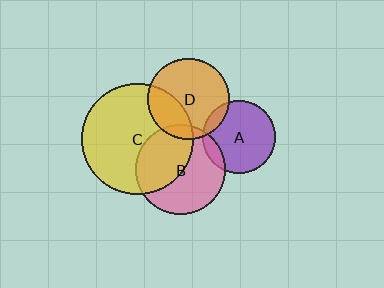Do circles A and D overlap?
Yes.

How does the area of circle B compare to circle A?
Approximately 1.5 times.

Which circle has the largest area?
Circle C (yellow).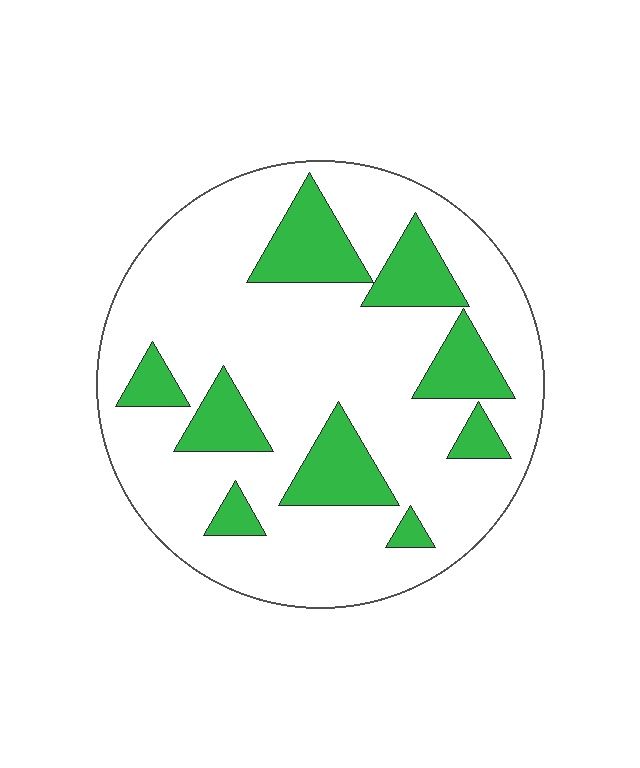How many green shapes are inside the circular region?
9.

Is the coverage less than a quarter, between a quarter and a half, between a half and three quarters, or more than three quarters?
Less than a quarter.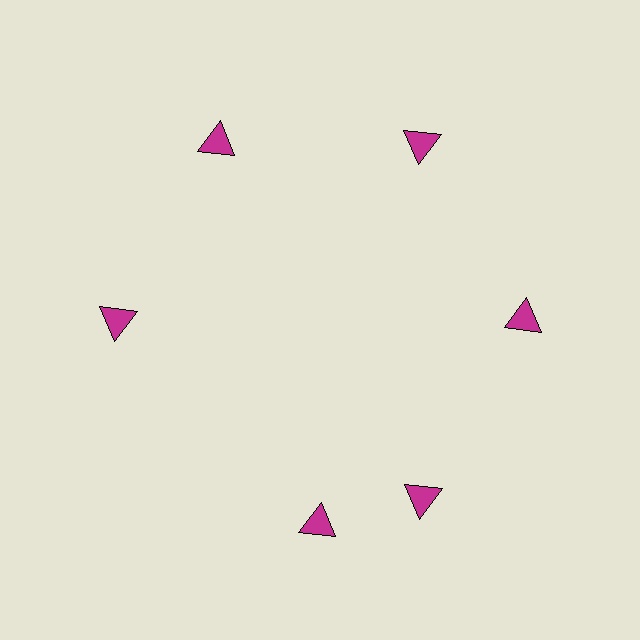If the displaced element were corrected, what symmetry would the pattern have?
It would have 6-fold rotational symmetry — the pattern would map onto itself every 60 degrees.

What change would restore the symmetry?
The symmetry would be restored by rotating it back into even spacing with its neighbors so that all 6 triangles sit at equal angles and equal distance from the center.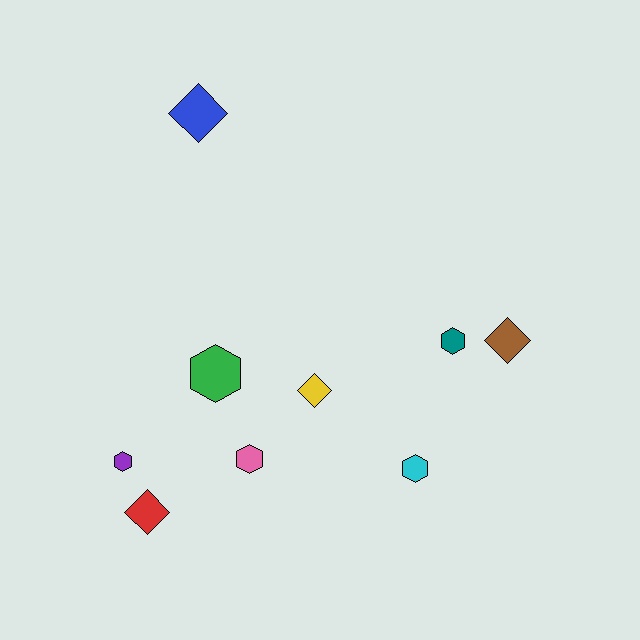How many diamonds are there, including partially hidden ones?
There are 4 diamonds.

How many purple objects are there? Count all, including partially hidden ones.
There is 1 purple object.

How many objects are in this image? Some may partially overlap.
There are 9 objects.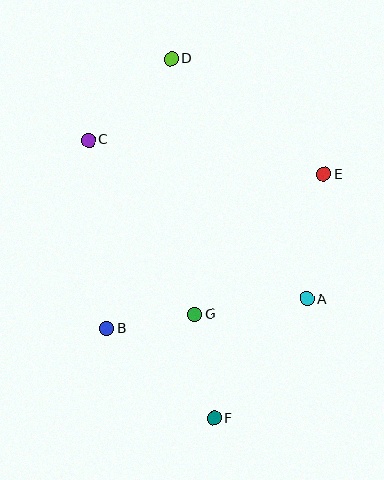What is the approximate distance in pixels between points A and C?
The distance between A and C is approximately 270 pixels.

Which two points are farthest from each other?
Points D and F are farthest from each other.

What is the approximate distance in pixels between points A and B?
The distance between A and B is approximately 202 pixels.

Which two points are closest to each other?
Points B and G are closest to each other.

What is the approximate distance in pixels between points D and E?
The distance between D and E is approximately 192 pixels.